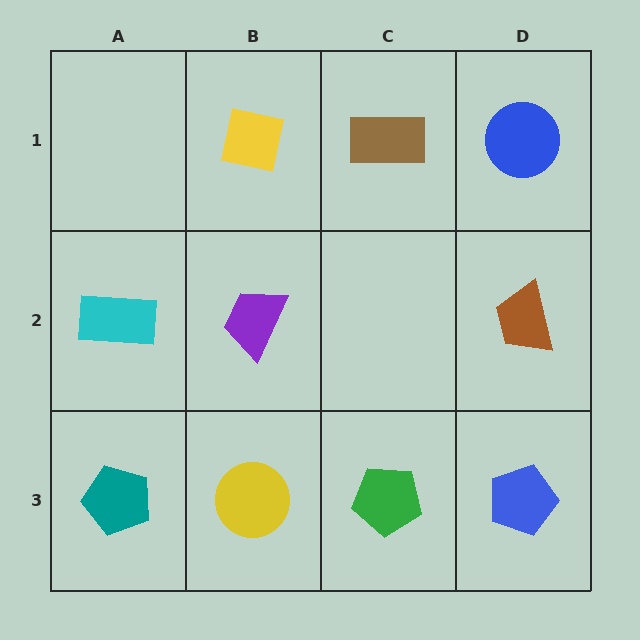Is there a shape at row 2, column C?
No, that cell is empty.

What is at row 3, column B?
A yellow circle.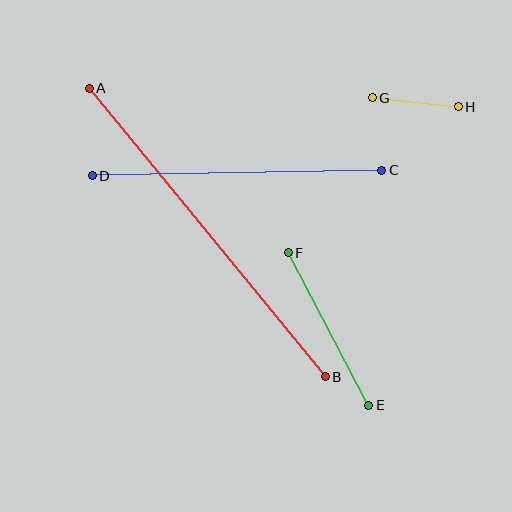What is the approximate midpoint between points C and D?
The midpoint is at approximately (237, 173) pixels.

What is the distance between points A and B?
The distance is approximately 373 pixels.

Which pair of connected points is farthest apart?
Points A and B are farthest apart.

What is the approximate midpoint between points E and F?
The midpoint is at approximately (329, 329) pixels.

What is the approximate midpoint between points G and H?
The midpoint is at approximately (415, 102) pixels.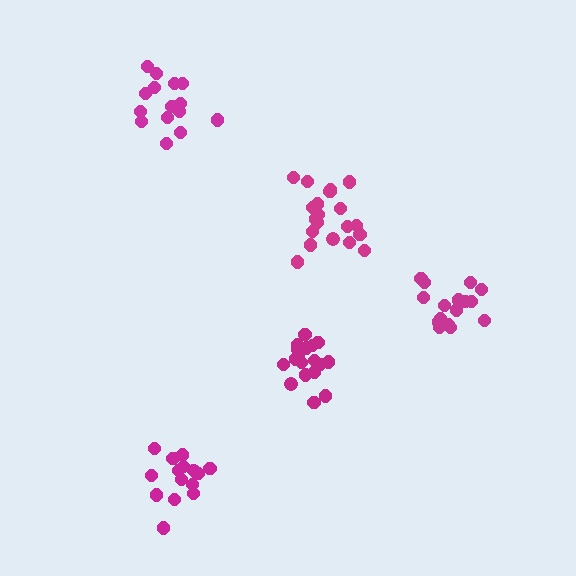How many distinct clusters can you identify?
There are 5 distinct clusters.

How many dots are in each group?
Group 1: 16 dots, Group 2: 20 dots, Group 3: 16 dots, Group 4: 18 dots, Group 5: 16 dots (86 total).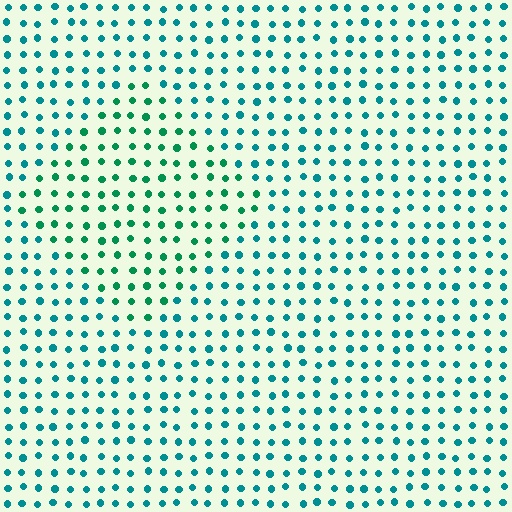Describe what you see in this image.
The image is filled with small teal elements in a uniform arrangement. A diamond-shaped region is visible where the elements are tinted to a slightly different hue, forming a subtle color boundary.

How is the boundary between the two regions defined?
The boundary is defined purely by a slight shift in hue (about 29 degrees). Spacing, size, and orientation are identical on both sides.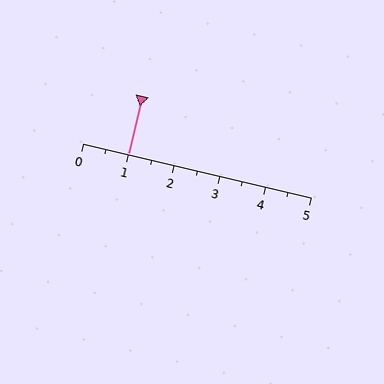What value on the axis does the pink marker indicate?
The marker indicates approximately 1.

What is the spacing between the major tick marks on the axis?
The major ticks are spaced 1 apart.